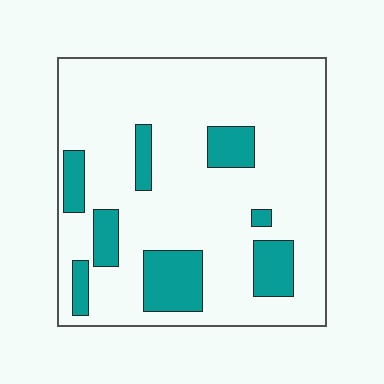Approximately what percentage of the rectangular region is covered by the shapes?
Approximately 20%.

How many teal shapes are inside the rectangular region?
8.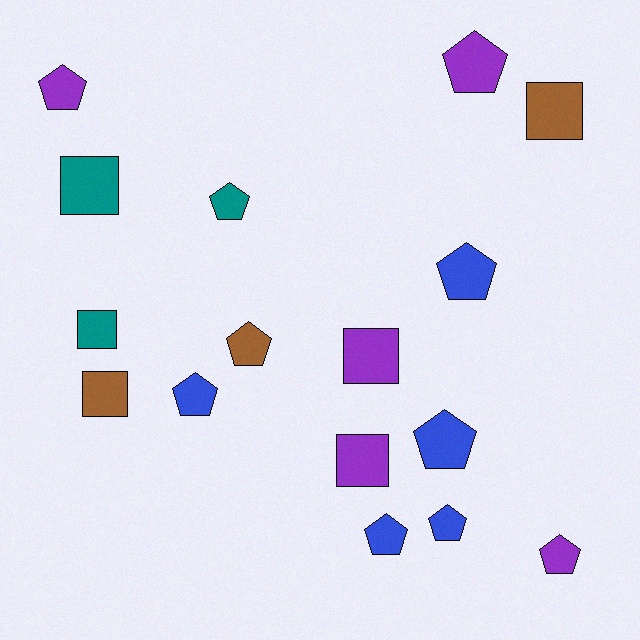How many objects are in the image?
There are 16 objects.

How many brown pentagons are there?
There is 1 brown pentagon.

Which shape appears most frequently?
Pentagon, with 10 objects.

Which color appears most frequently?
Purple, with 5 objects.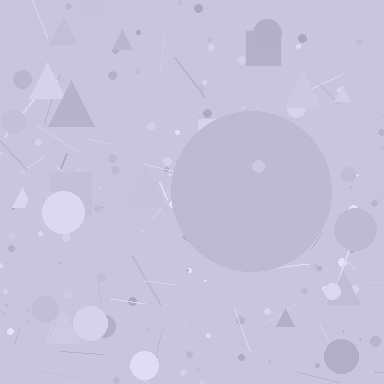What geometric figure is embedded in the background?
A circle is embedded in the background.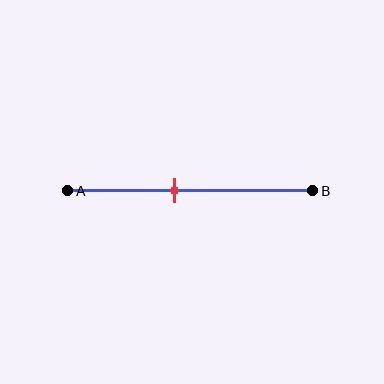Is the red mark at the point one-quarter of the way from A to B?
No, the mark is at about 45% from A, not at the 25% one-quarter point.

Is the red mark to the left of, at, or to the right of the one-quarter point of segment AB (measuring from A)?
The red mark is to the right of the one-quarter point of segment AB.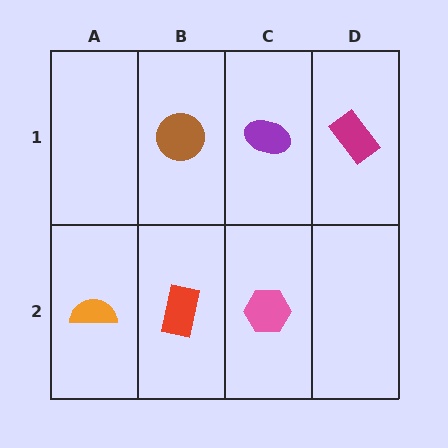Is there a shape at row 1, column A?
No, that cell is empty.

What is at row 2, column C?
A pink hexagon.